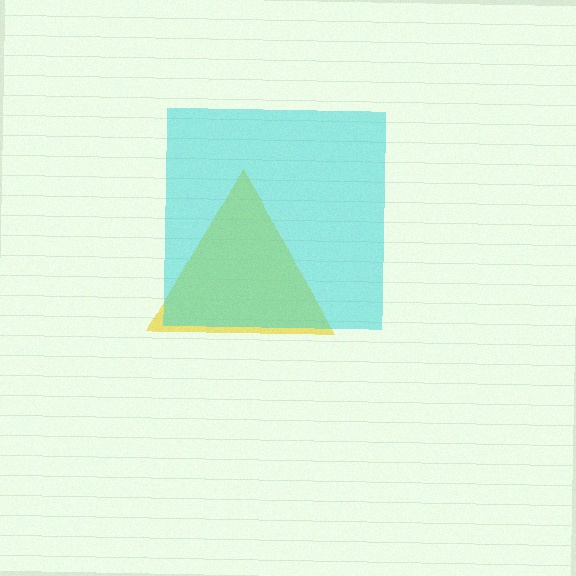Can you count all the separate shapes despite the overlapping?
Yes, there are 2 separate shapes.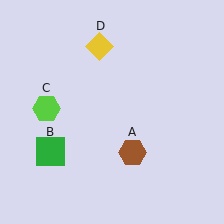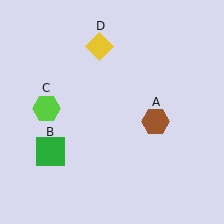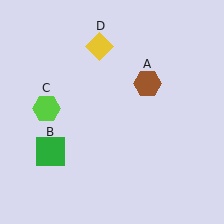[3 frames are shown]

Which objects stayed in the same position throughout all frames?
Green square (object B) and lime hexagon (object C) and yellow diamond (object D) remained stationary.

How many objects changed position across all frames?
1 object changed position: brown hexagon (object A).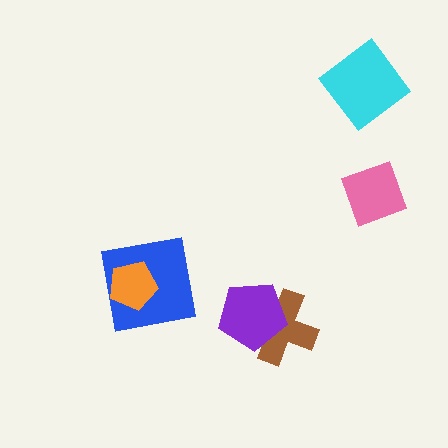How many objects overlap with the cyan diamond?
0 objects overlap with the cyan diamond.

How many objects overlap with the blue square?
1 object overlaps with the blue square.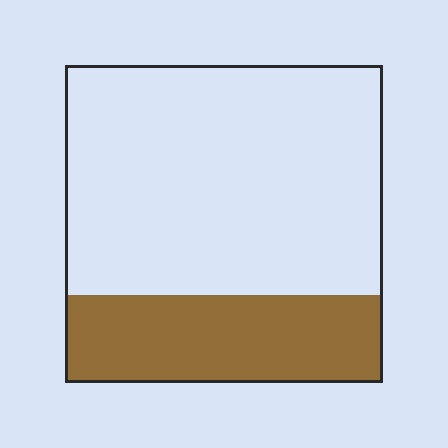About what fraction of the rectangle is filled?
About one quarter (1/4).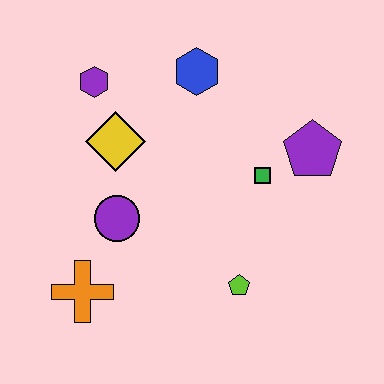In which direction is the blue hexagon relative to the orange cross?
The blue hexagon is above the orange cross.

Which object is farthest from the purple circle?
The purple pentagon is farthest from the purple circle.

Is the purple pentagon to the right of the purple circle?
Yes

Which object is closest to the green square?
The purple pentagon is closest to the green square.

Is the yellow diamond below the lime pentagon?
No